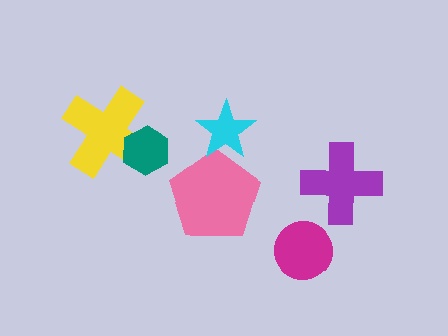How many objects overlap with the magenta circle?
0 objects overlap with the magenta circle.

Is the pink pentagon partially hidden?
Yes, it is partially covered by another shape.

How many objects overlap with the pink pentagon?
1 object overlaps with the pink pentagon.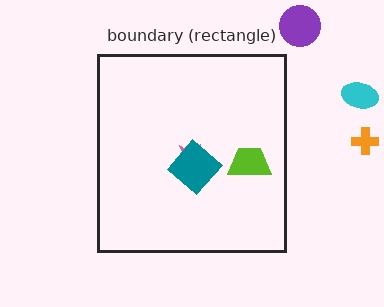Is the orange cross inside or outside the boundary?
Outside.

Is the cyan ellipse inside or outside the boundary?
Outside.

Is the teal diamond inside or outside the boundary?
Inside.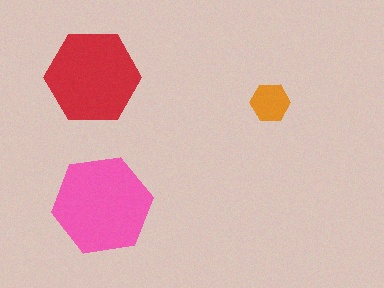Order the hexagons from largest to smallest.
the pink one, the red one, the orange one.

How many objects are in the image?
There are 3 objects in the image.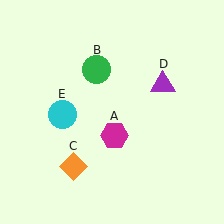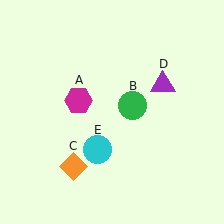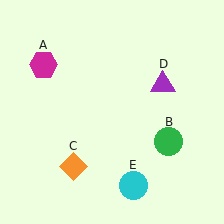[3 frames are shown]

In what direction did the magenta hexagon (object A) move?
The magenta hexagon (object A) moved up and to the left.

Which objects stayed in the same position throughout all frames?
Orange diamond (object C) and purple triangle (object D) remained stationary.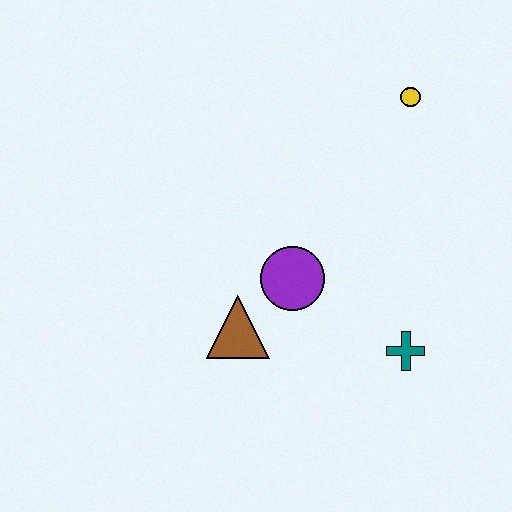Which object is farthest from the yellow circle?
The brown triangle is farthest from the yellow circle.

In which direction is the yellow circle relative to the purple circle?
The yellow circle is above the purple circle.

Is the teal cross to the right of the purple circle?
Yes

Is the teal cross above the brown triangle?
No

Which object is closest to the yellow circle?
The purple circle is closest to the yellow circle.